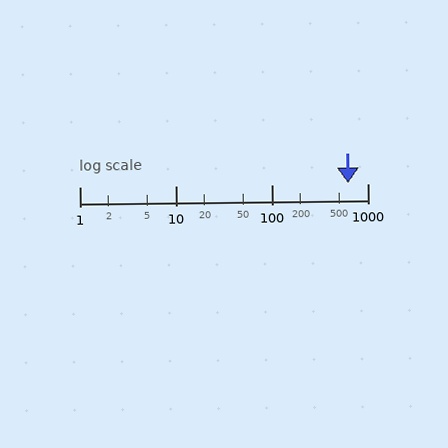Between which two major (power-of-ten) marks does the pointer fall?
The pointer is between 100 and 1000.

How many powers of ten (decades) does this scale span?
The scale spans 3 decades, from 1 to 1000.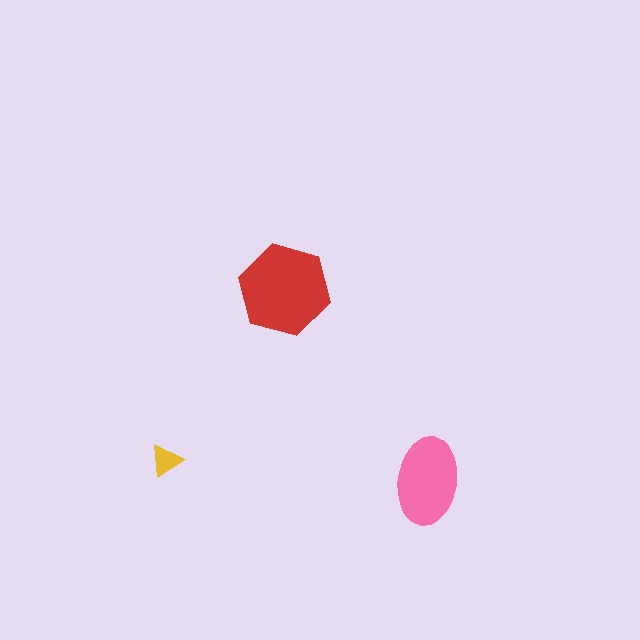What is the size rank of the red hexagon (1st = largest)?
1st.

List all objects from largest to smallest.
The red hexagon, the pink ellipse, the yellow triangle.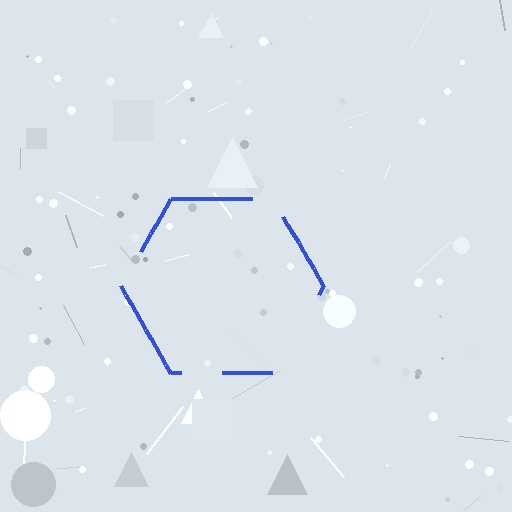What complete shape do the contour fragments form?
The contour fragments form a hexagon.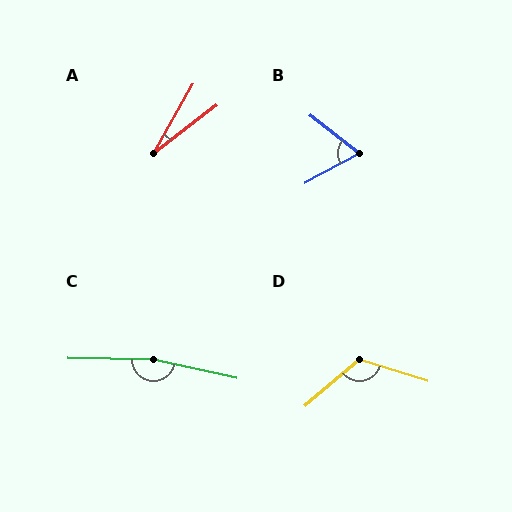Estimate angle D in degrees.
Approximately 122 degrees.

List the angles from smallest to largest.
A (24°), B (67°), D (122°), C (169°).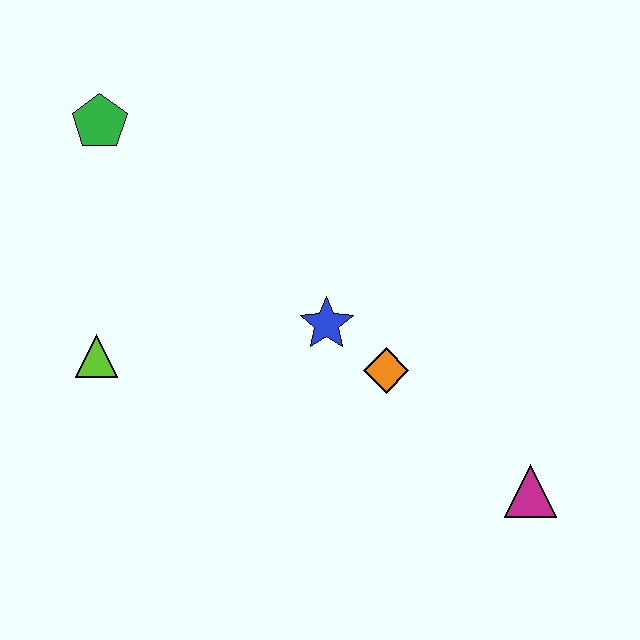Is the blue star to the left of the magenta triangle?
Yes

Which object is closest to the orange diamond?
The blue star is closest to the orange diamond.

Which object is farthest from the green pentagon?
The magenta triangle is farthest from the green pentagon.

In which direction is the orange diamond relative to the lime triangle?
The orange diamond is to the right of the lime triangle.